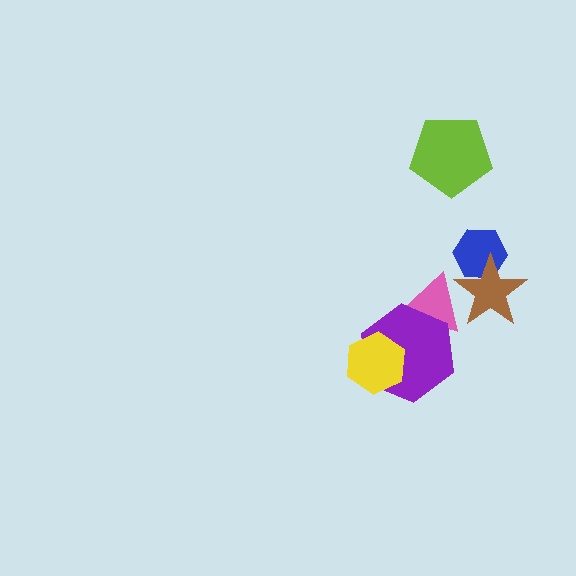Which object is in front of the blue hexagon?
The brown star is in front of the blue hexagon.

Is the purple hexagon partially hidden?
Yes, it is partially covered by another shape.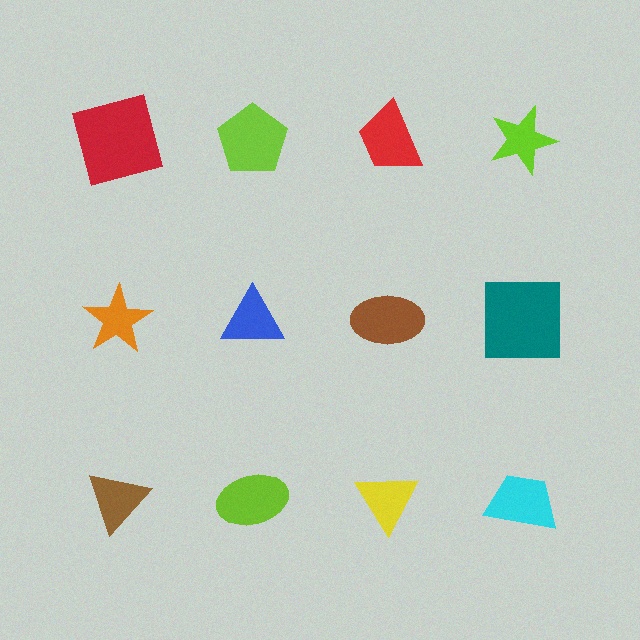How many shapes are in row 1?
4 shapes.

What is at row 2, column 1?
An orange star.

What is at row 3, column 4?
A cyan trapezoid.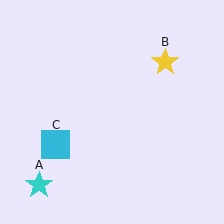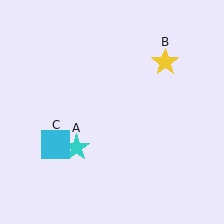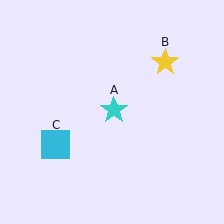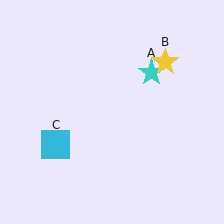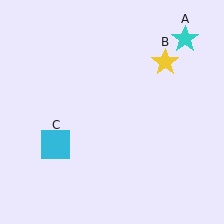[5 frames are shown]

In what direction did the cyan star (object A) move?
The cyan star (object A) moved up and to the right.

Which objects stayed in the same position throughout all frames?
Yellow star (object B) and cyan square (object C) remained stationary.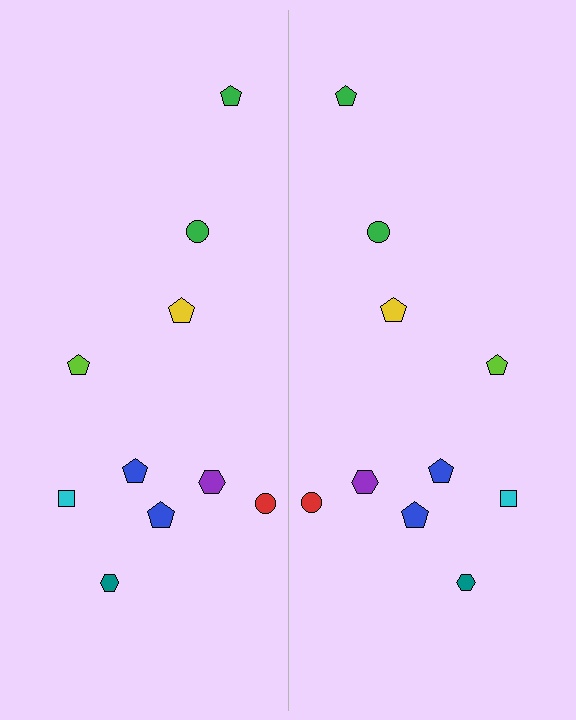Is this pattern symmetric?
Yes, this pattern has bilateral (reflection) symmetry.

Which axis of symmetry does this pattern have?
The pattern has a vertical axis of symmetry running through the center of the image.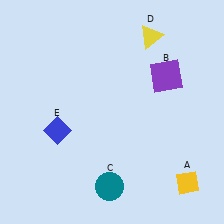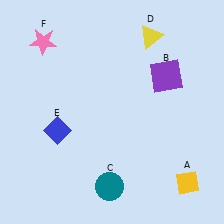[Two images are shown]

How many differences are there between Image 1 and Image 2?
There is 1 difference between the two images.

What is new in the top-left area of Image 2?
A pink star (F) was added in the top-left area of Image 2.